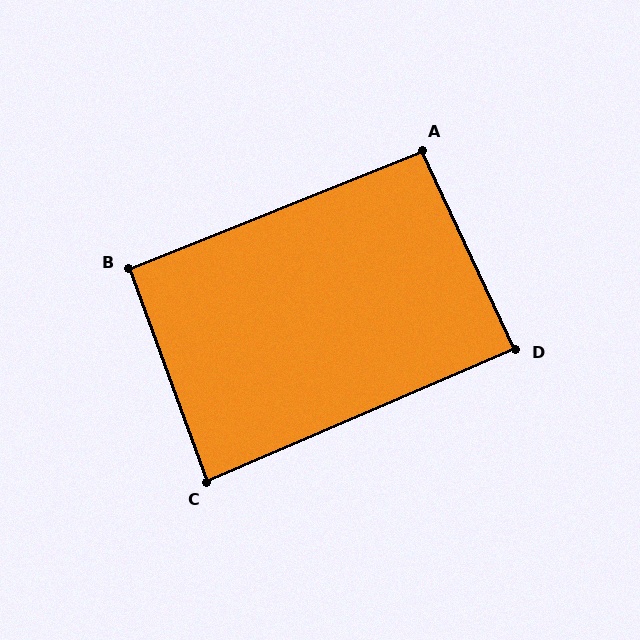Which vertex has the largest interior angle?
A, at approximately 93 degrees.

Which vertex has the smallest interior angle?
C, at approximately 87 degrees.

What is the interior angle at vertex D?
Approximately 88 degrees (approximately right).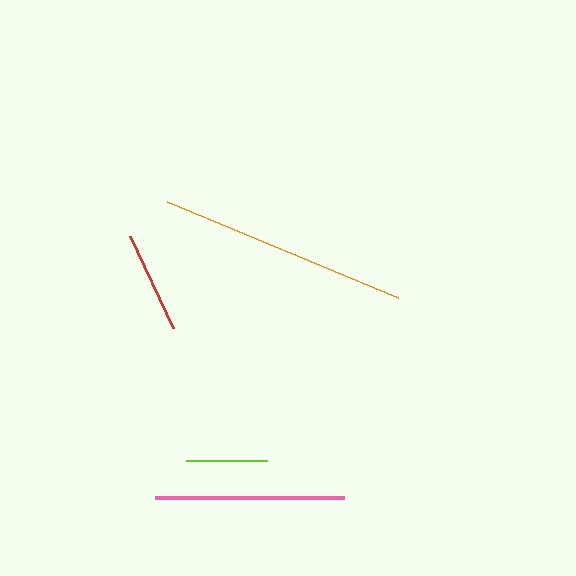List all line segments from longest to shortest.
From longest to shortest: orange, pink, red, lime.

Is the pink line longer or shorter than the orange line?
The orange line is longer than the pink line.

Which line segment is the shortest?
The lime line is the shortest at approximately 81 pixels.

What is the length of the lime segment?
The lime segment is approximately 81 pixels long.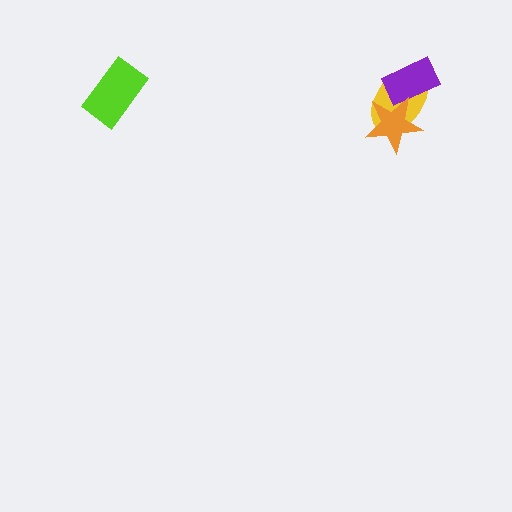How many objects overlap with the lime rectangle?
0 objects overlap with the lime rectangle.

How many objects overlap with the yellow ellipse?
2 objects overlap with the yellow ellipse.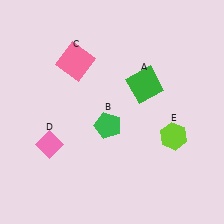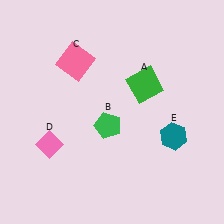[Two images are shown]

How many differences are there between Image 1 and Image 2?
There is 1 difference between the two images.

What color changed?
The hexagon (E) changed from lime in Image 1 to teal in Image 2.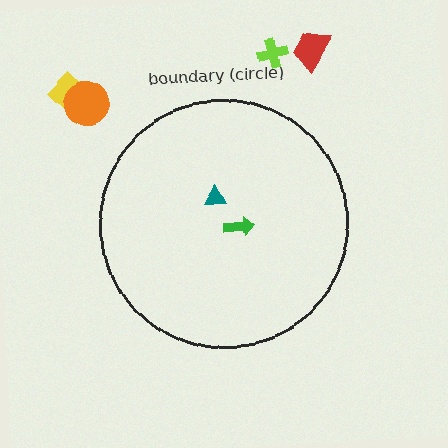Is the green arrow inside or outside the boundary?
Inside.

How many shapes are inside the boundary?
2 inside, 4 outside.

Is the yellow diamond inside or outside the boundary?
Outside.